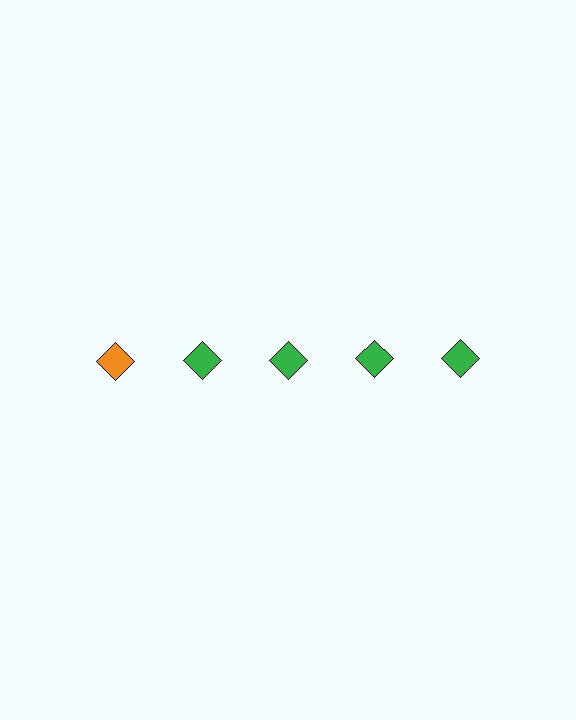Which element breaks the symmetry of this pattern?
The orange diamond in the top row, leftmost column breaks the symmetry. All other shapes are green diamonds.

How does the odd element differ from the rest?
It has a different color: orange instead of green.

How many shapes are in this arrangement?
There are 5 shapes arranged in a grid pattern.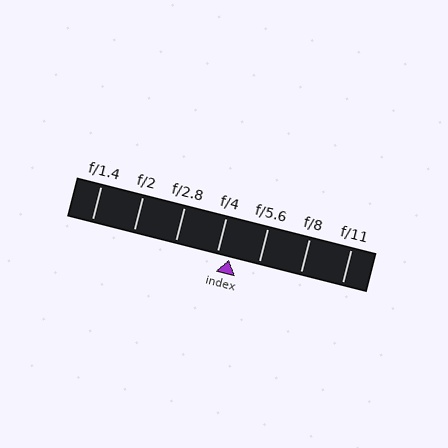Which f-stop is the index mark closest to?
The index mark is closest to f/4.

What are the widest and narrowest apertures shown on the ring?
The widest aperture shown is f/1.4 and the narrowest is f/11.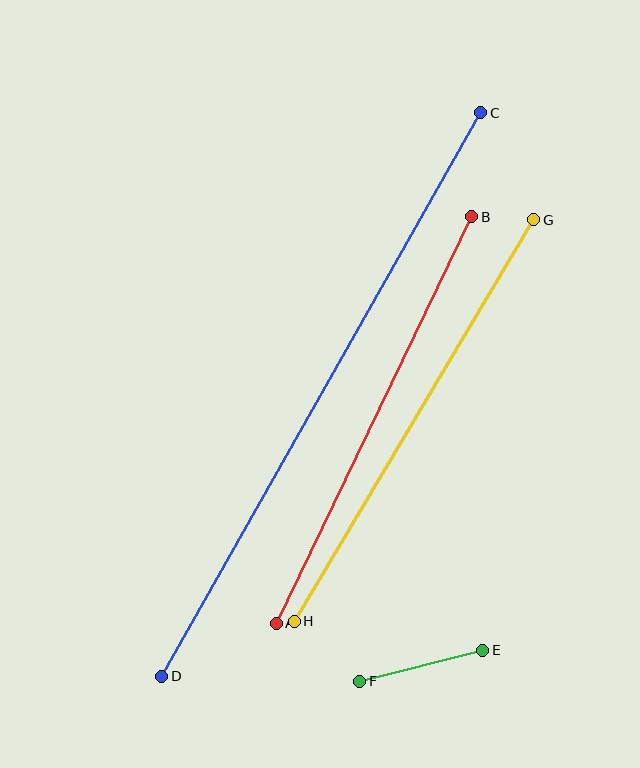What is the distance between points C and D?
The distance is approximately 648 pixels.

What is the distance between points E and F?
The distance is approximately 127 pixels.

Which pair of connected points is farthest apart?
Points C and D are farthest apart.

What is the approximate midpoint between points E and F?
The midpoint is at approximately (421, 666) pixels.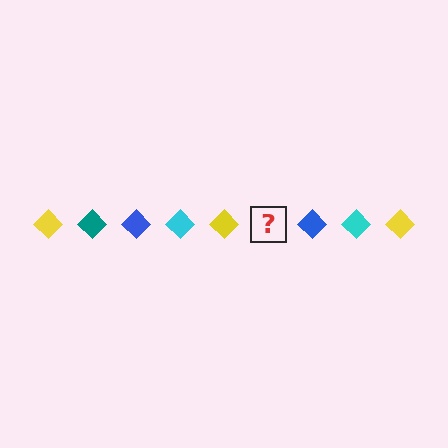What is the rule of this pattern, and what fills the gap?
The rule is that the pattern cycles through yellow, teal, blue, cyan diamonds. The gap should be filled with a teal diamond.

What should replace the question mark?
The question mark should be replaced with a teal diamond.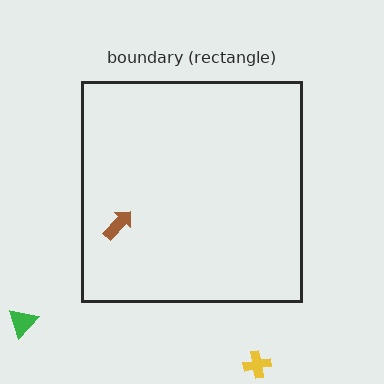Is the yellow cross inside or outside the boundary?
Outside.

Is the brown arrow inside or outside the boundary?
Inside.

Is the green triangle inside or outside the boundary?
Outside.